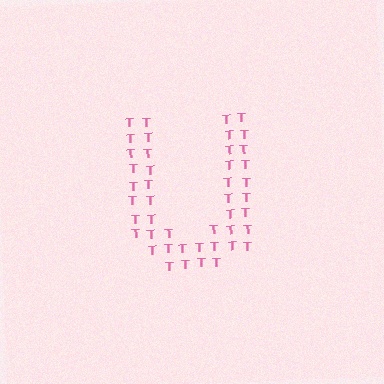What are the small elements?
The small elements are letter T's.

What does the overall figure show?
The overall figure shows the letter U.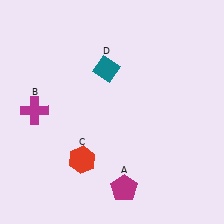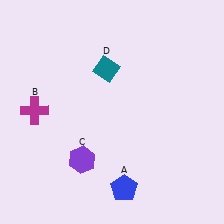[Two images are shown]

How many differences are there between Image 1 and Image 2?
There are 2 differences between the two images.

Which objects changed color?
A changed from magenta to blue. C changed from red to purple.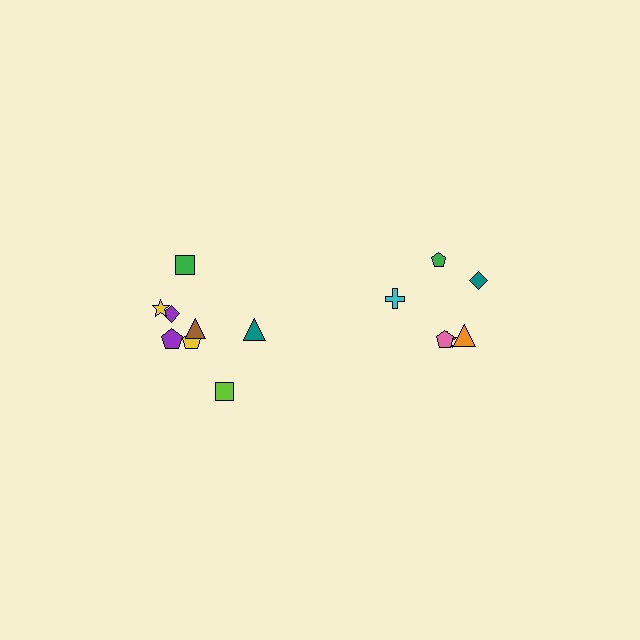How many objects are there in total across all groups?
There are 14 objects.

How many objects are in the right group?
There are 6 objects.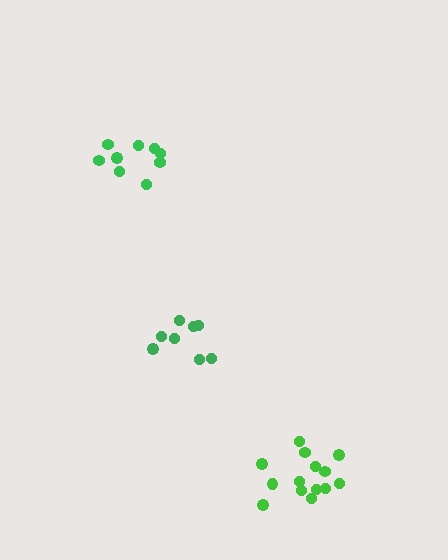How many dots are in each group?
Group 1: 14 dots, Group 2: 8 dots, Group 3: 9 dots (31 total).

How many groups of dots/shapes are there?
There are 3 groups.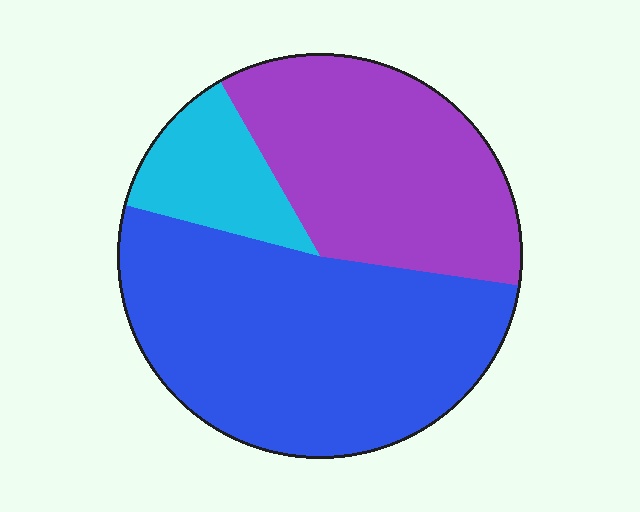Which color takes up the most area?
Blue, at roughly 50%.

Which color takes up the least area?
Cyan, at roughly 15%.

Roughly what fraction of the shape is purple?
Purple takes up about three eighths (3/8) of the shape.